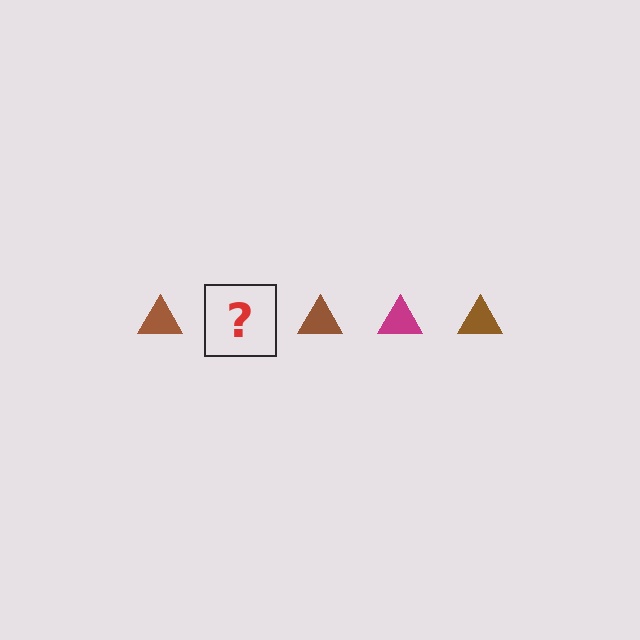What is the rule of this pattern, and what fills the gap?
The rule is that the pattern cycles through brown, magenta triangles. The gap should be filled with a magenta triangle.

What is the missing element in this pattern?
The missing element is a magenta triangle.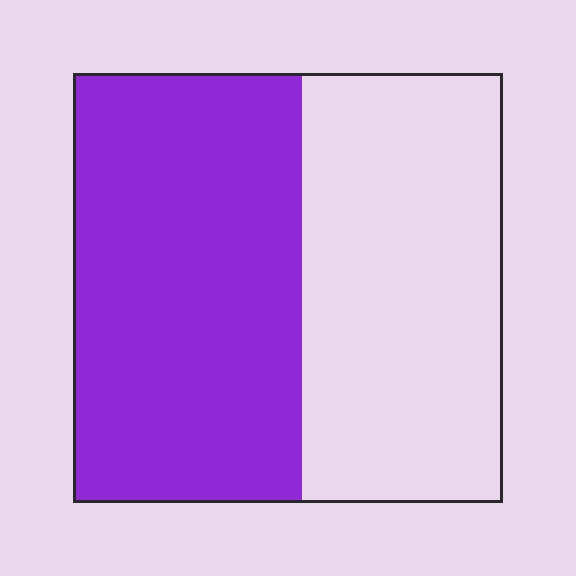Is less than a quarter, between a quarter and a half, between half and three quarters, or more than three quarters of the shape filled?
Between half and three quarters.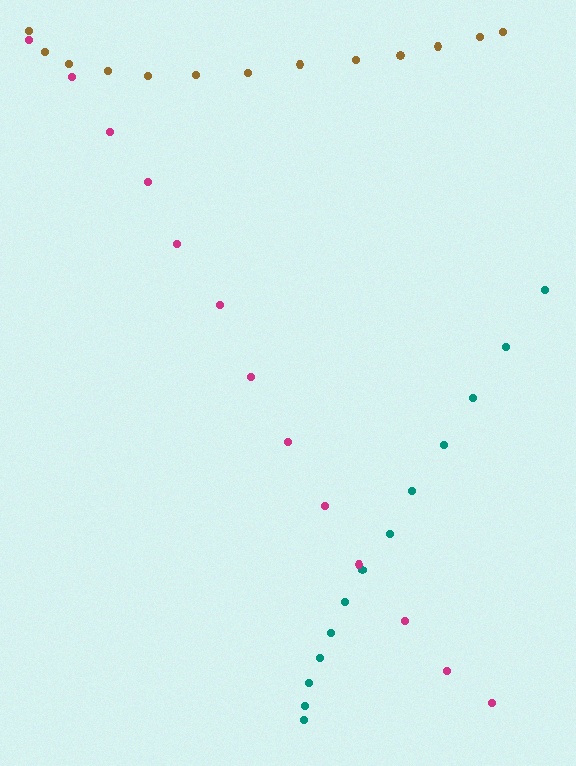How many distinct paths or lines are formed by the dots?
There are 3 distinct paths.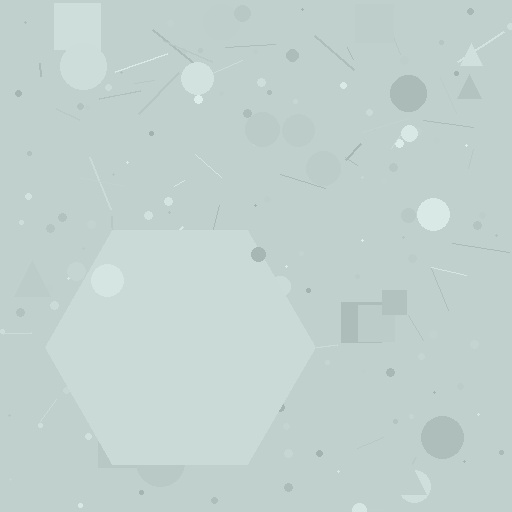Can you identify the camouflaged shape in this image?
The camouflaged shape is a hexagon.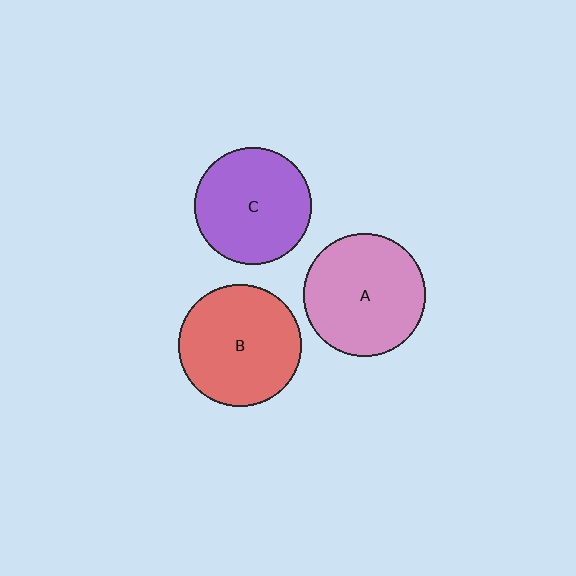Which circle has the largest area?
Circle A (pink).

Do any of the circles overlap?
No, none of the circles overlap.